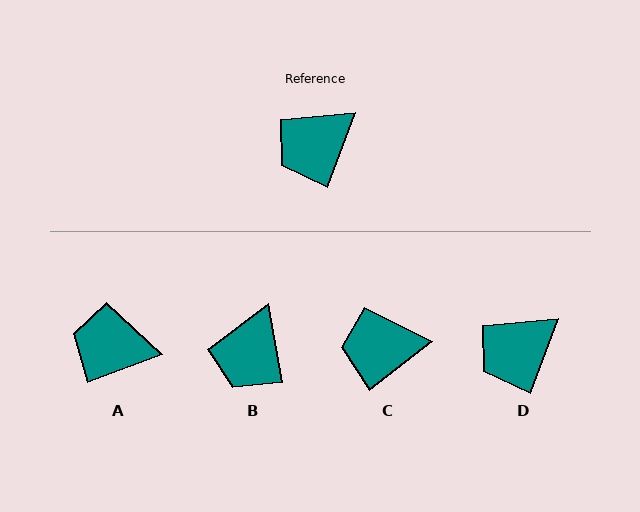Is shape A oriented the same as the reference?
No, it is off by about 49 degrees.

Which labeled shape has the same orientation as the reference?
D.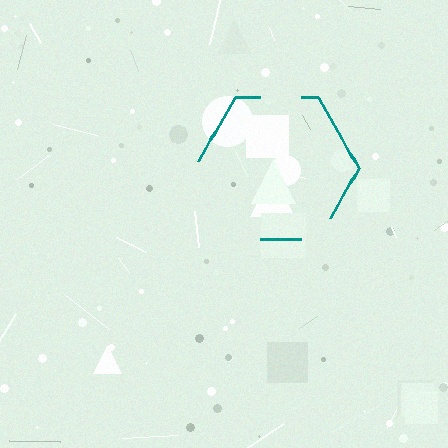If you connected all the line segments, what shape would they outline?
They would outline a hexagon.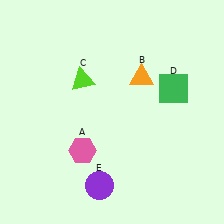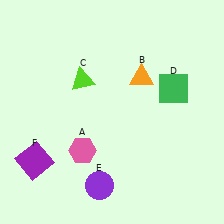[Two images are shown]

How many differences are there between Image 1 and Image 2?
There is 1 difference between the two images.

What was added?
A purple square (F) was added in Image 2.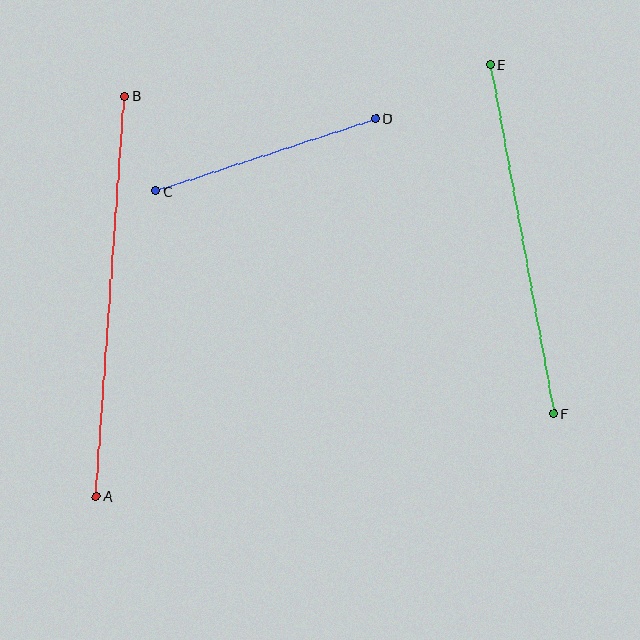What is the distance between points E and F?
The distance is approximately 355 pixels.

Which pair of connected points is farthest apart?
Points A and B are farthest apart.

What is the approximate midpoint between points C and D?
The midpoint is at approximately (266, 155) pixels.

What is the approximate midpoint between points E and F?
The midpoint is at approximately (522, 239) pixels.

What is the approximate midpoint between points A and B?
The midpoint is at approximately (110, 296) pixels.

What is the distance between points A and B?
The distance is approximately 401 pixels.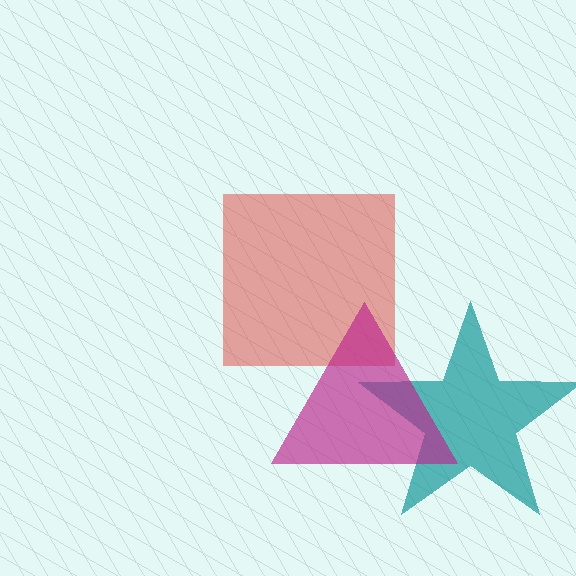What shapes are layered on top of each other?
The layered shapes are: a red square, a teal star, a magenta triangle.